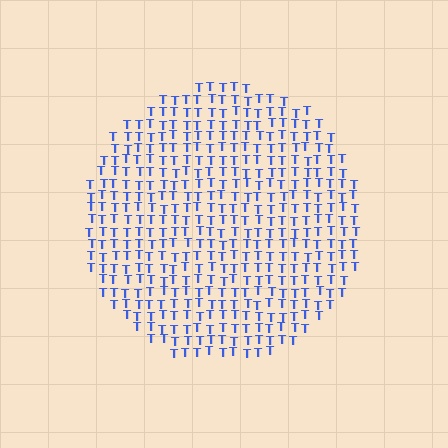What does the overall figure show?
The overall figure shows a circle.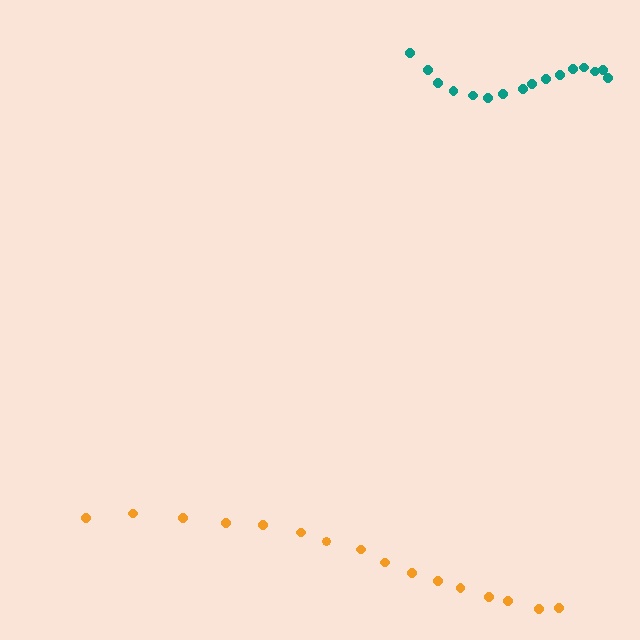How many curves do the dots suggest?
There are 2 distinct paths.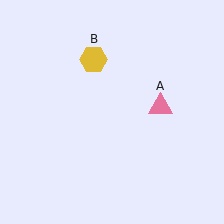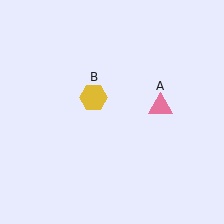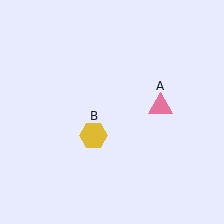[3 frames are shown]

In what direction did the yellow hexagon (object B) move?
The yellow hexagon (object B) moved down.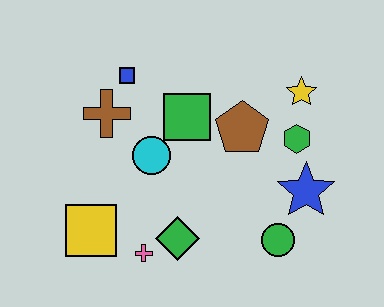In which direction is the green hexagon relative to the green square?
The green hexagon is to the right of the green square.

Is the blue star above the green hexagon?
No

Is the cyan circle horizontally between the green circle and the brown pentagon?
No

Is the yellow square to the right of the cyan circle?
No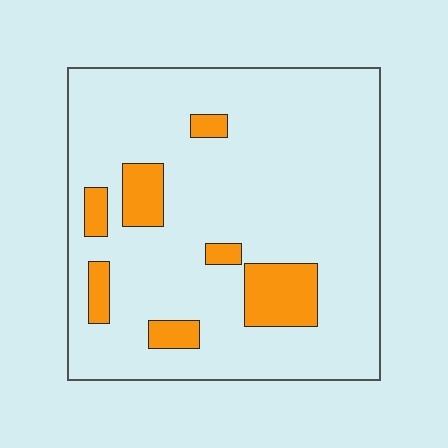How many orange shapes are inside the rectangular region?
7.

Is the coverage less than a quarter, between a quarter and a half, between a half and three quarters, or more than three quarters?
Less than a quarter.